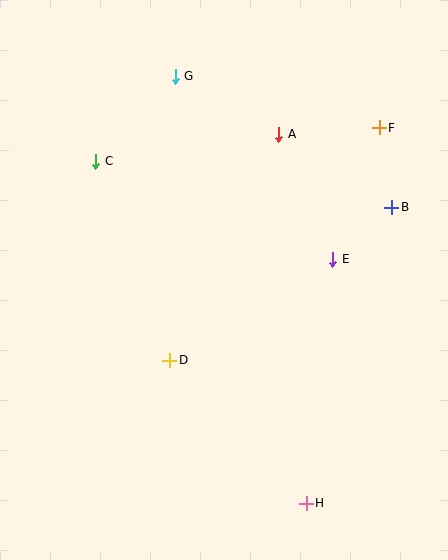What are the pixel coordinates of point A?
Point A is at (279, 134).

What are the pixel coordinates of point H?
Point H is at (306, 503).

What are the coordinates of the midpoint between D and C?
The midpoint between D and C is at (133, 261).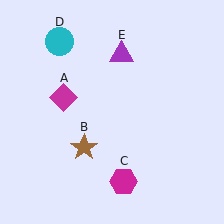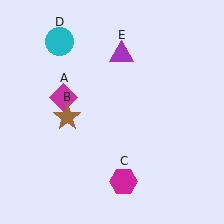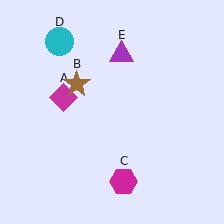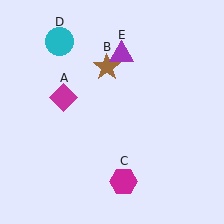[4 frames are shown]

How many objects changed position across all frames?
1 object changed position: brown star (object B).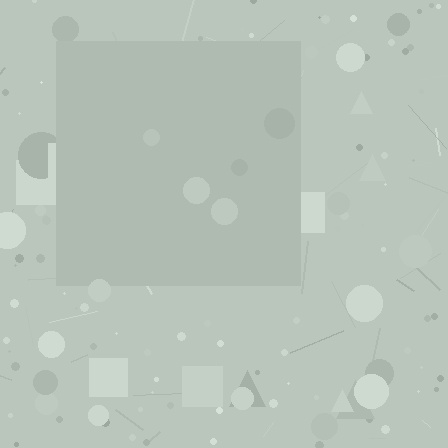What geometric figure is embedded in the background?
A square is embedded in the background.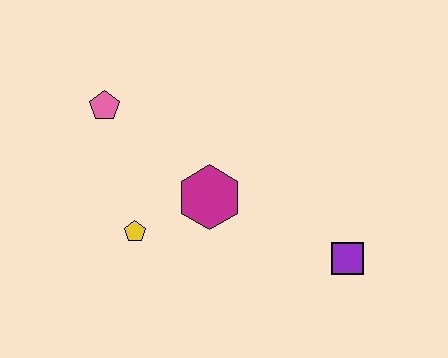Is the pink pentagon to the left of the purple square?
Yes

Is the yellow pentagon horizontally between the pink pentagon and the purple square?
Yes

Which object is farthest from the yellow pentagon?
The purple square is farthest from the yellow pentagon.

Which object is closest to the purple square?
The magenta hexagon is closest to the purple square.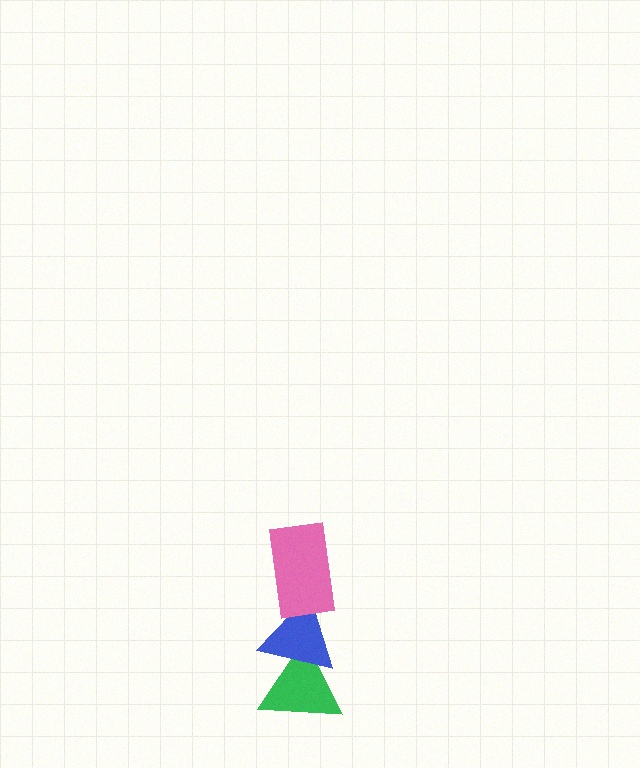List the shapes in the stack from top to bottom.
From top to bottom: the pink rectangle, the blue triangle, the green triangle.